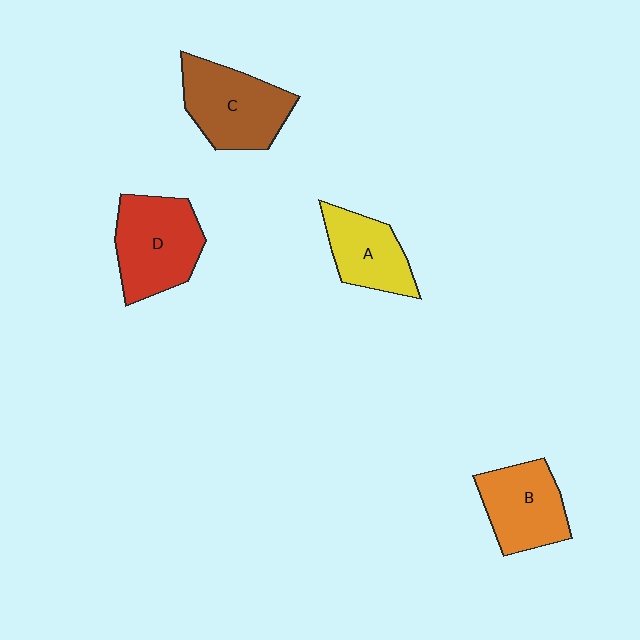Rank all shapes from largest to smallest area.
From largest to smallest: D (red), C (brown), B (orange), A (yellow).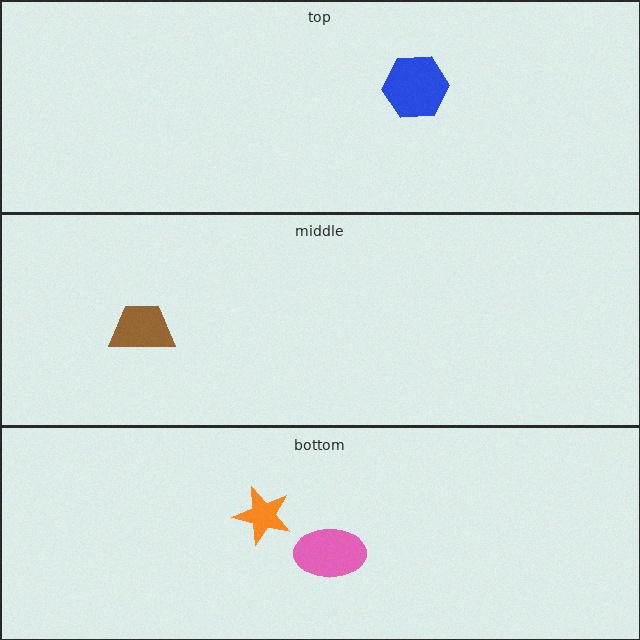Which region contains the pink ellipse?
The bottom region.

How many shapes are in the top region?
1.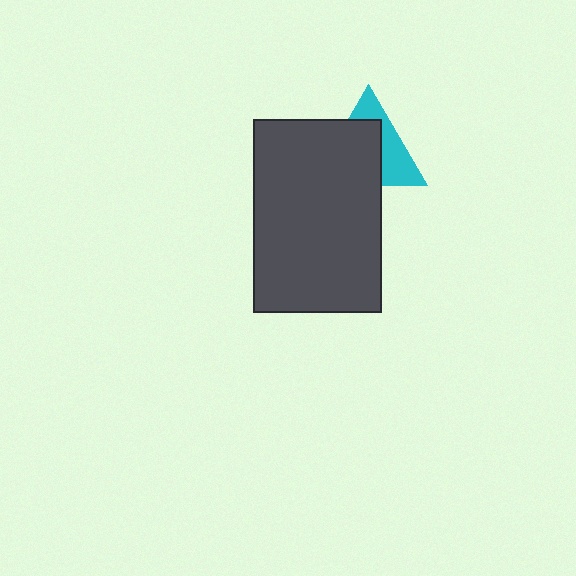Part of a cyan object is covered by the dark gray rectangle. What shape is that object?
It is a triangle.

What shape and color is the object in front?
The object in front is a dark gray rectangle.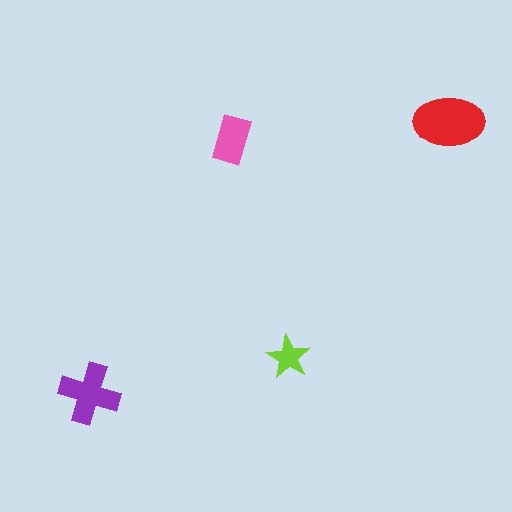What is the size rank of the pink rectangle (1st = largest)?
3rd.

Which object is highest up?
The red ellipse is topmost.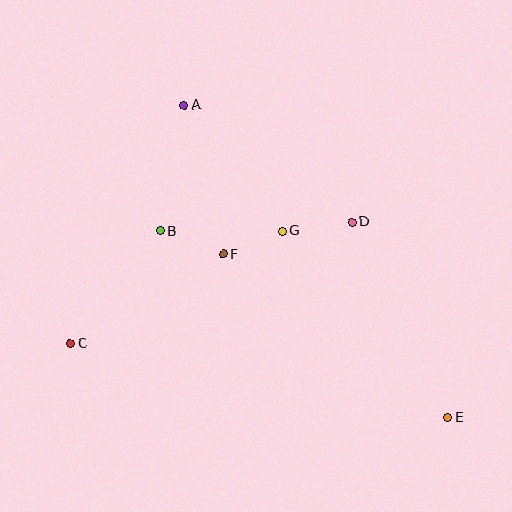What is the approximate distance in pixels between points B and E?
The distance between B and E is approximately 343 pixels.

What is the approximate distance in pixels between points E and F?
The distance between E and F is approximately 278 pixels.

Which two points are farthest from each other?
Points A and E are farthest from each other.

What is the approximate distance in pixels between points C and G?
The distance between C and G is approximately 240 pixels.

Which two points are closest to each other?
Points F and G are closest to each other.